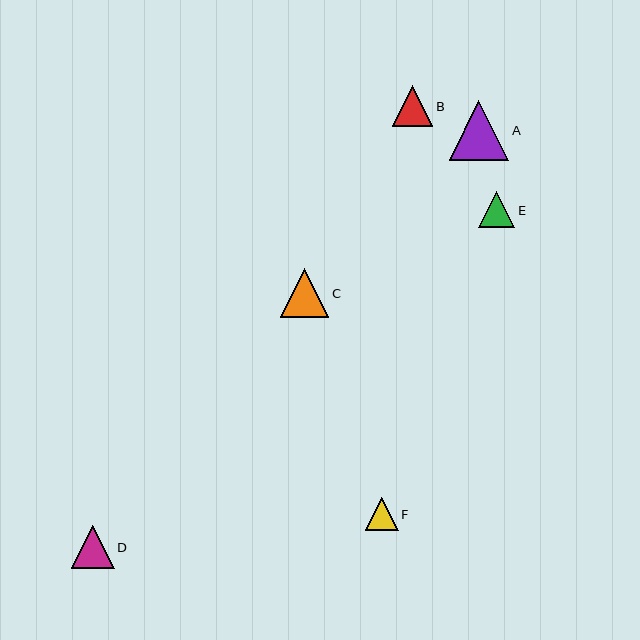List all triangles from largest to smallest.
From largest to smallest: A, C, D, B, E, F.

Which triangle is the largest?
Triangle A is the largest with a size of approximately 60 pixels.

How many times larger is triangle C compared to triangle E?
Triangle C is approximately 1.4 times the size of triangle E.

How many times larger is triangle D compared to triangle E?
Triangle D is approximately 1.2 times the size of triangle E.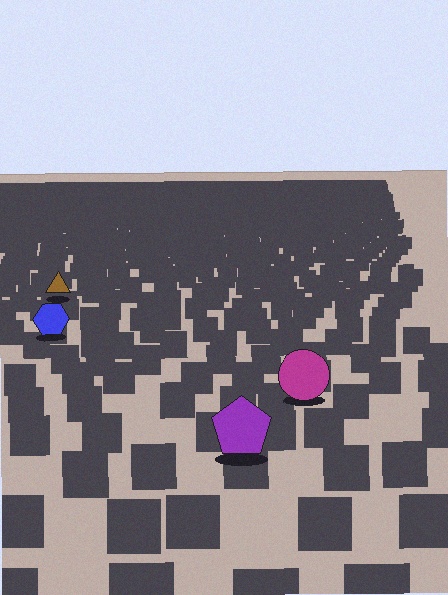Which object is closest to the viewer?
The purple pentagon is closest. The texture marks near it are larger and more spread out.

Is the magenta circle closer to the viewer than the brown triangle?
Yes. The magenta circle is closer — you can tell from the texture gradient: the ground texture is coarser near it.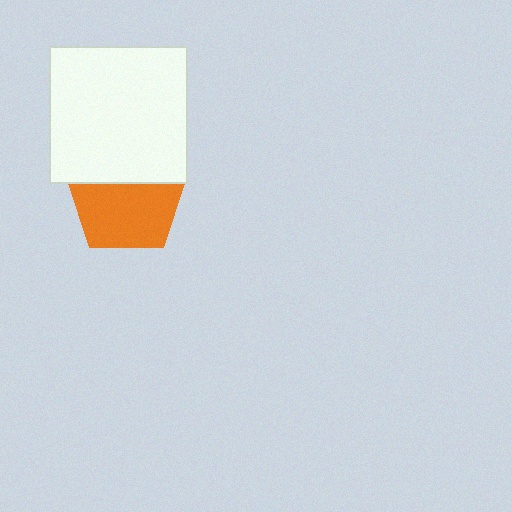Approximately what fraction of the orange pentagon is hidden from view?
Roughly 36% of the orange pentagon is hidden behind the white square.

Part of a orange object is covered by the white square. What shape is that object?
It is a pentagon.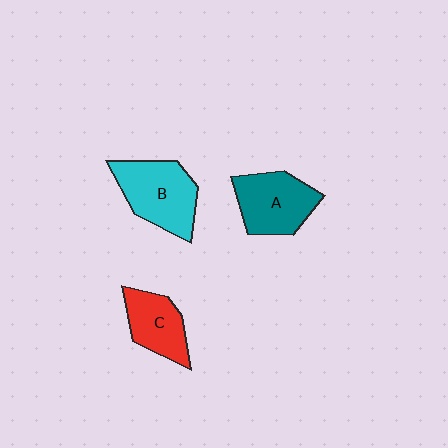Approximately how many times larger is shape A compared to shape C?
Approximately 1.3 times.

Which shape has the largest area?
Shape B (cyan).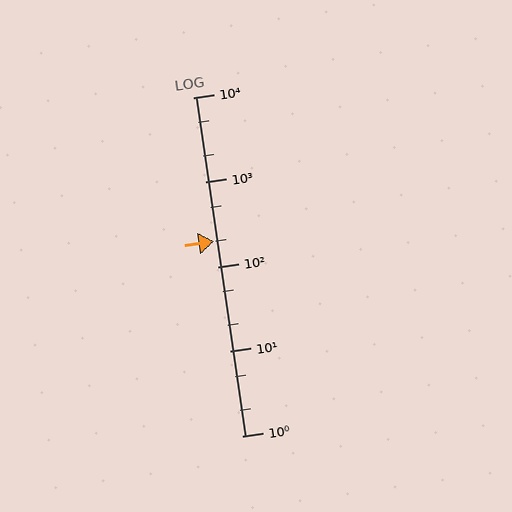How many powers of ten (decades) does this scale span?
The scale spans 4 decades, from 1 to 10000.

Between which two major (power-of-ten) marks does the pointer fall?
The pointer is between 100 and 1000.